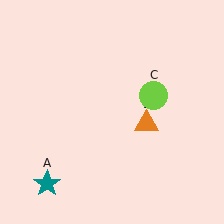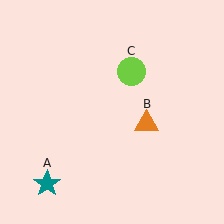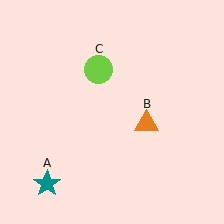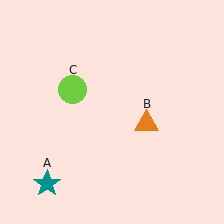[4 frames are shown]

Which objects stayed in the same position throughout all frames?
Teal star (object A) and orange triangle (object B) remained stationary.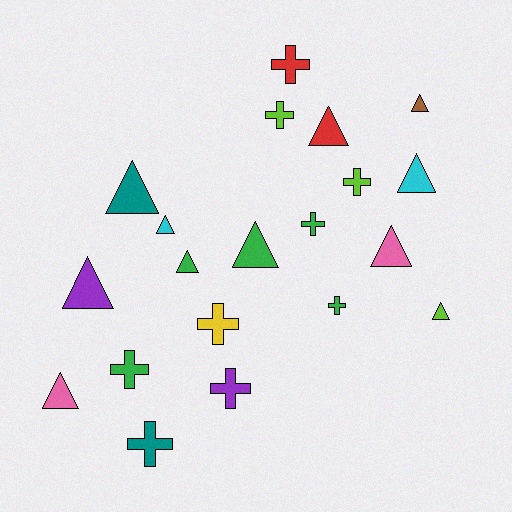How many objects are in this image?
There are 20 objects.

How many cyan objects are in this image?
There are 2 cyan objects.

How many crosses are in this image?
There are 9 crosses.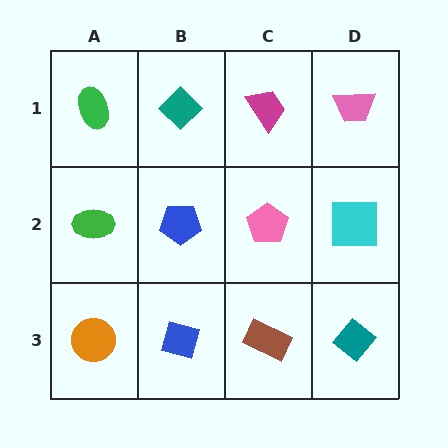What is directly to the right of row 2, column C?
A cyan square.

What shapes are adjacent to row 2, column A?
A green ellipse (row 1, column A), an orange circle (row 3, column A), a blue pentagon (row 2, column B).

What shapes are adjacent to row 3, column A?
A green ellipse (row 2, column A), a blue square (row 3, column B).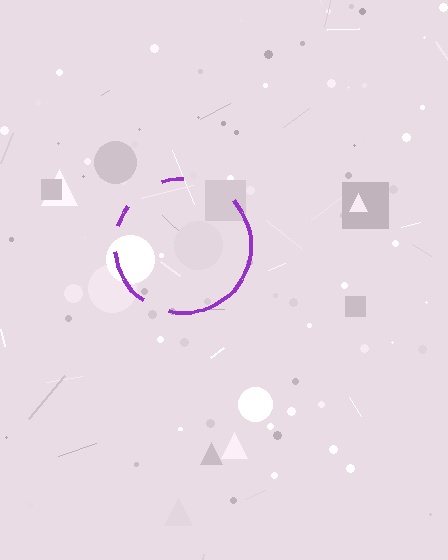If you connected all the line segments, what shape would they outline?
They would outline a circle.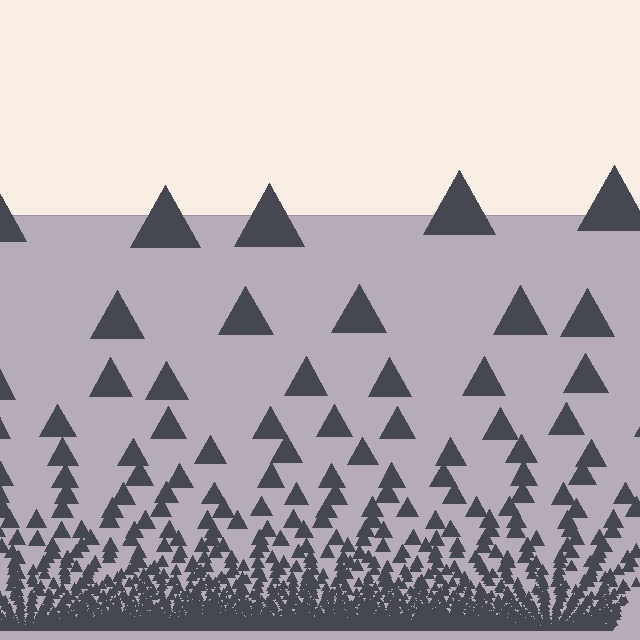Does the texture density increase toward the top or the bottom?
Density increases toward the bottom.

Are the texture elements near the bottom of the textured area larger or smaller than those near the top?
Smaller. The gradient is inverted — elements near the bottom are smaller and denser.